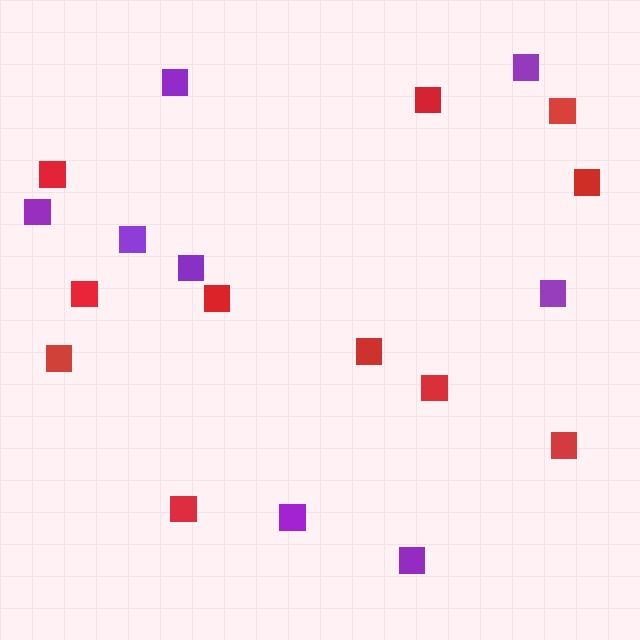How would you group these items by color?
There are 2 groups: one group of red squares (11) and one group of purple squares (8).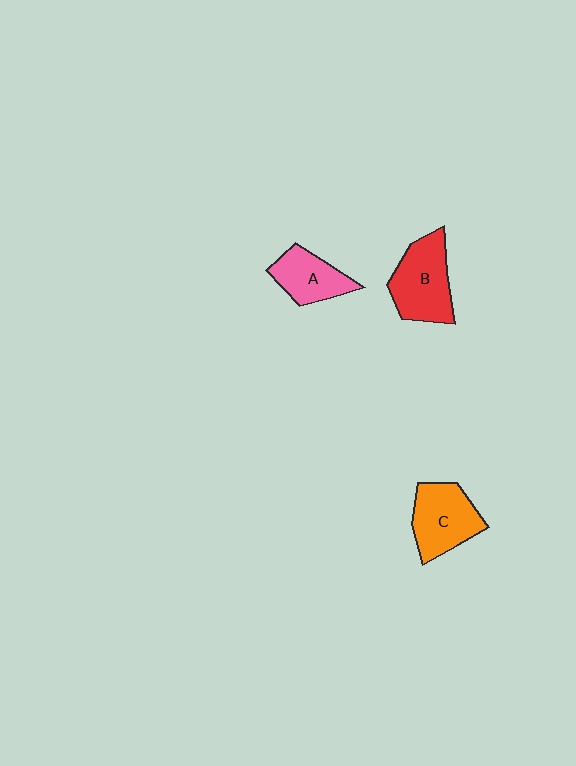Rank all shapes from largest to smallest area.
From largest to smallest: B (red), C (orange), A (pink).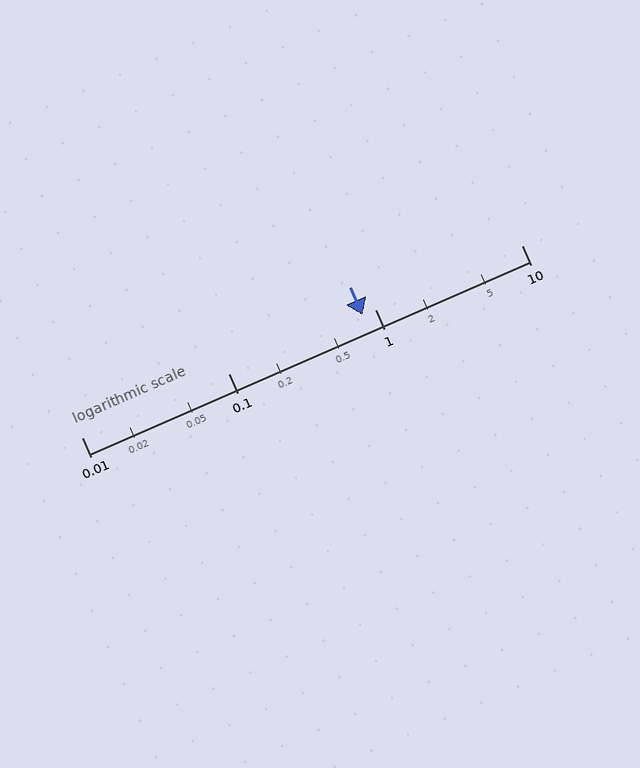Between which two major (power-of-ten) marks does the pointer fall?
The pointer is between 0.1 and 1.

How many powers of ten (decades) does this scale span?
The scale spans 3 decades, from 0.01 to 10.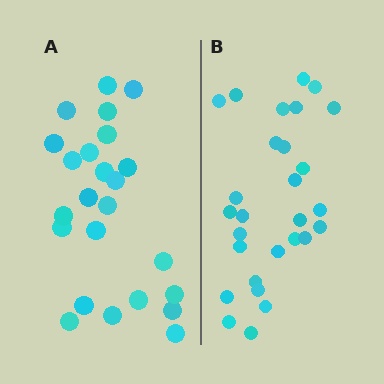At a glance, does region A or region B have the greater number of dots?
Region B (the right region) has more dots.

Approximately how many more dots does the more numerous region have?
Region B has about 4 more dots than region A.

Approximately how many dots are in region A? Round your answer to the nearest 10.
About 20 dots. (The exact count is 24, which rounds to 20.)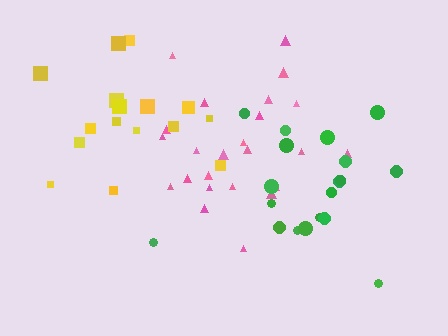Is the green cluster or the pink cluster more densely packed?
Pink.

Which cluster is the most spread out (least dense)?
Yellow.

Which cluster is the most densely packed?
Pink.